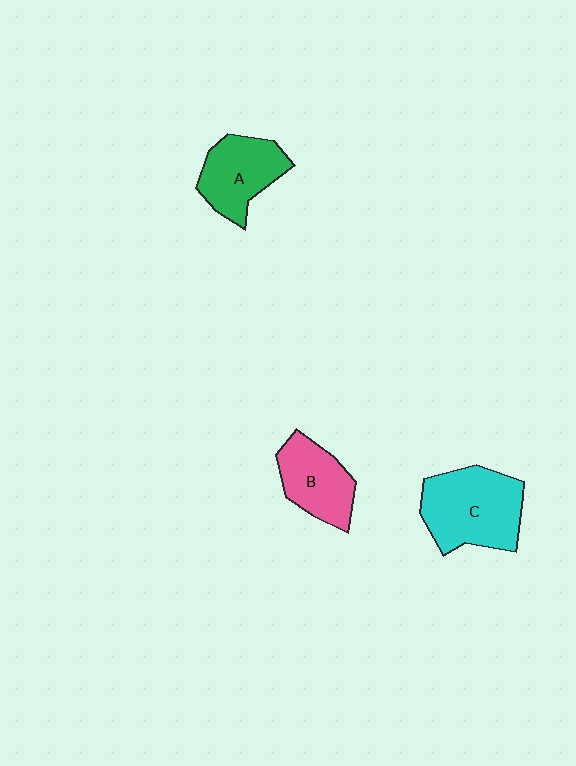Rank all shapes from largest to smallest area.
From largest to smallest: C (cyan), A (green), B (pink).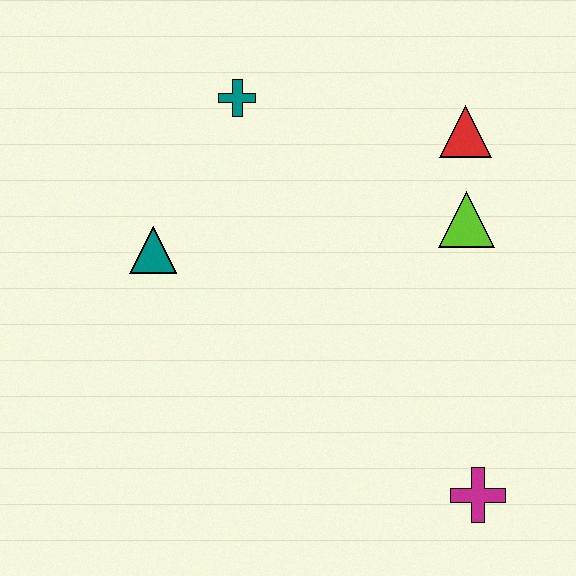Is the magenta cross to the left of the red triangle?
No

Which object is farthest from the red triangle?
The magenta cross is farthest from the red triangle.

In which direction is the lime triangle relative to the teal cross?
The lime triangle is to the right of the teal cross.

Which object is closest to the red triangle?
The lime triangle is closest to the red triangle.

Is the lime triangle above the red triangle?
No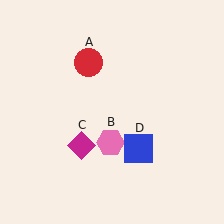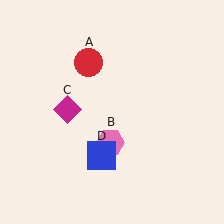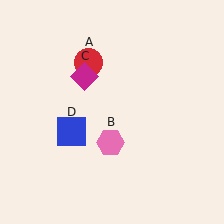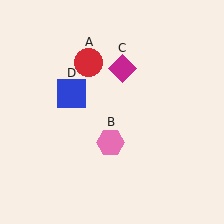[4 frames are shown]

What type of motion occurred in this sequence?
The magenta diamond (object C), blue square (object D) rotated clockwise around the center of the scene.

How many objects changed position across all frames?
2 objects changed position: magenta diamond (object C), blue square (object D).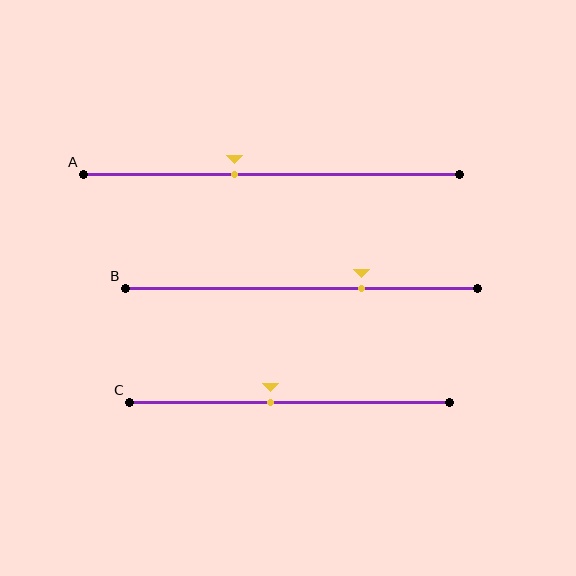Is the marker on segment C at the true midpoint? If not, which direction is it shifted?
No, the marker on segment C is shifted to the left by about 6% of the segment length.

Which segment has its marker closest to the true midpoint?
Segment C has its marker closest to the true midpoint.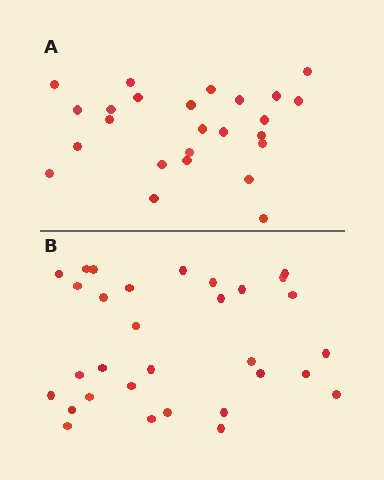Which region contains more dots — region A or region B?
Region B (the bottom region) has more dots.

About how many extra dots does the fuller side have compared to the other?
Region B has about 6 more dots than region A.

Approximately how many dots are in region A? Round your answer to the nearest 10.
About 20 dots. (The exact count is 25, which rounds to 20.)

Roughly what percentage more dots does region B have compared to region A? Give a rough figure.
About 25% more.